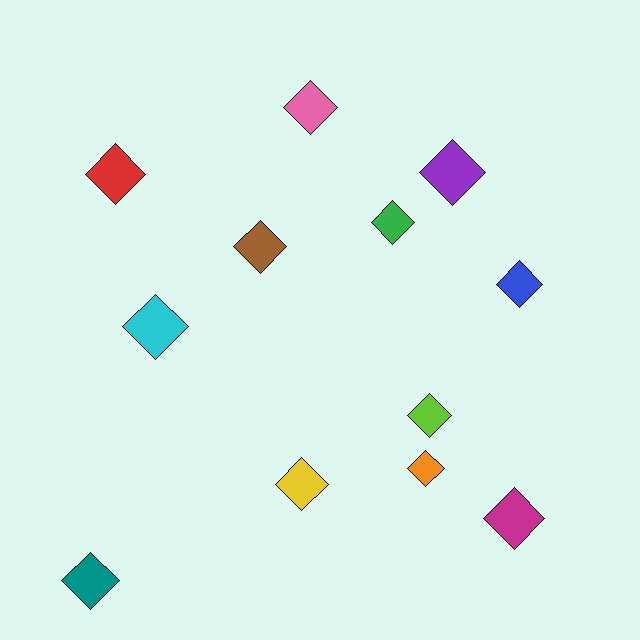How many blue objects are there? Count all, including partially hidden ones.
There is 1 blue object.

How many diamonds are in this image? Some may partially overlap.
There are 12 diamonds.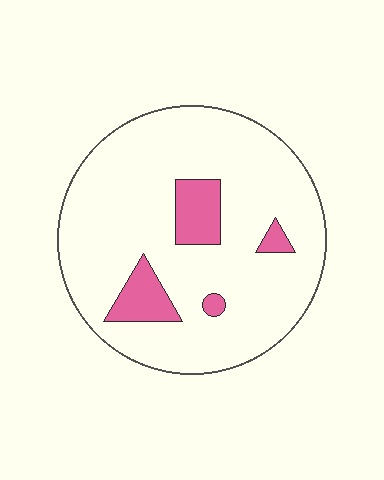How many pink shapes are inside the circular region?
4.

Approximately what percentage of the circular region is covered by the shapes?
Approximately 10%.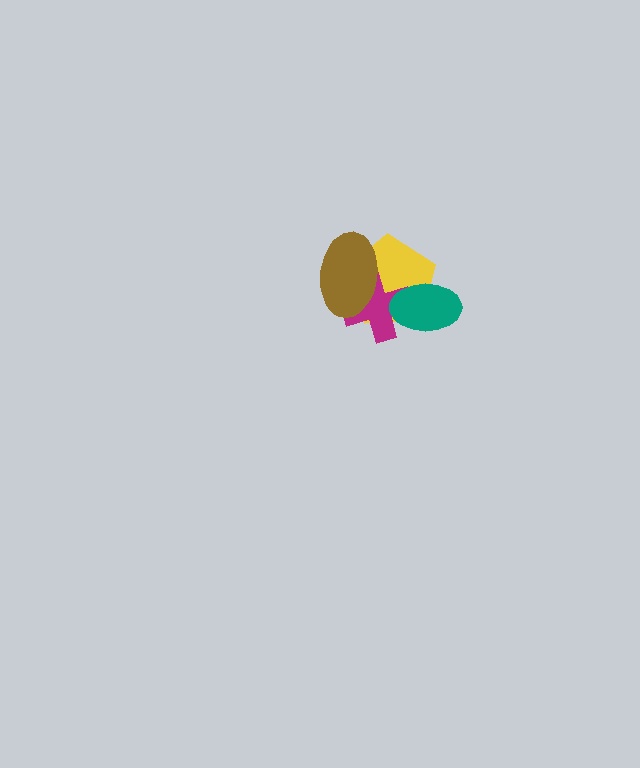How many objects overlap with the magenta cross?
3 objects overlap with the magenta cross.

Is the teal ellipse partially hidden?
No, no other shape covers it.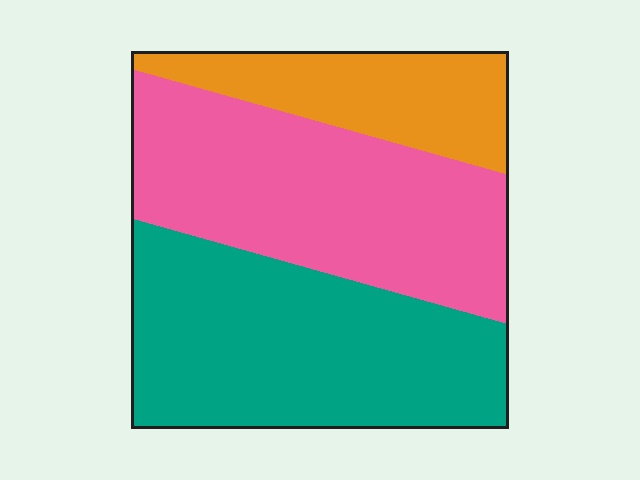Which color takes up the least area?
Orange, at roughly 20%.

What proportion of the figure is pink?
Pink covers around 40% of the figure.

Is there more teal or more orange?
Teal.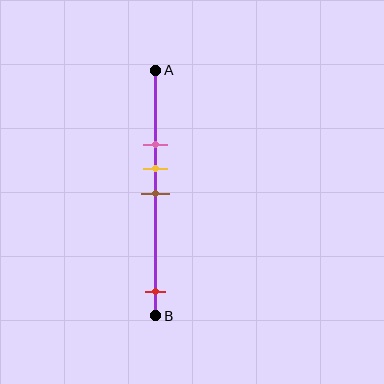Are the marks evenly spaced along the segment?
No, the marks are not evenly spaced.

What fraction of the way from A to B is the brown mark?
The brown mark is approximately 50% (0.5) of the way from A to B.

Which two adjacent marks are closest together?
The yellow and brown marks are the closest adjacent pair.